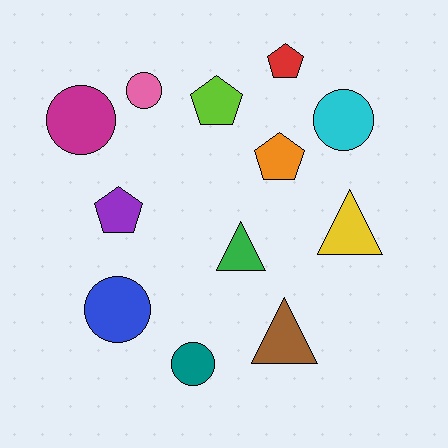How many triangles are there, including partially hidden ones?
There are 3 triangles.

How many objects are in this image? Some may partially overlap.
There are 12 objects.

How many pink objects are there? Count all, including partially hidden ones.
There is 1 pink object.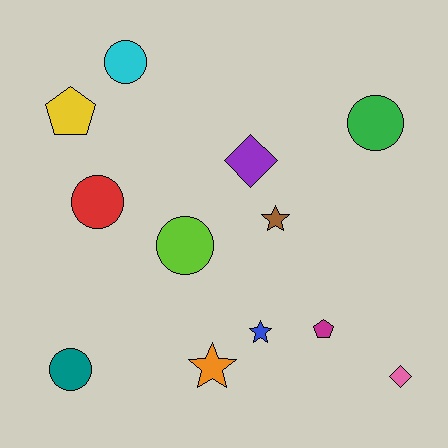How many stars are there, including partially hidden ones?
There are 3 stars.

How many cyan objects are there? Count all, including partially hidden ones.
There is 1 cyan object.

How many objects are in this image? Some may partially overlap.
There are 12 objects.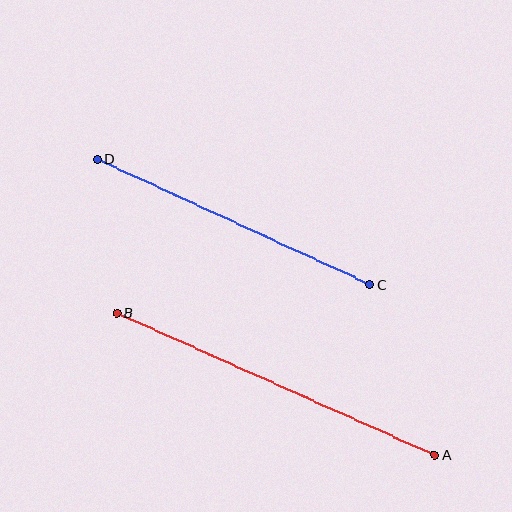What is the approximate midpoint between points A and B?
The midpoint is at approximately (276, 384) pixels.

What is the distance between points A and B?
The distance is approximately 348 pixels.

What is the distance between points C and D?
The distance is approximately 300 pixels.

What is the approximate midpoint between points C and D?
The midpoint is at approximately (234, 222) pixels.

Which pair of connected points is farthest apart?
Points A and B are farthest apart.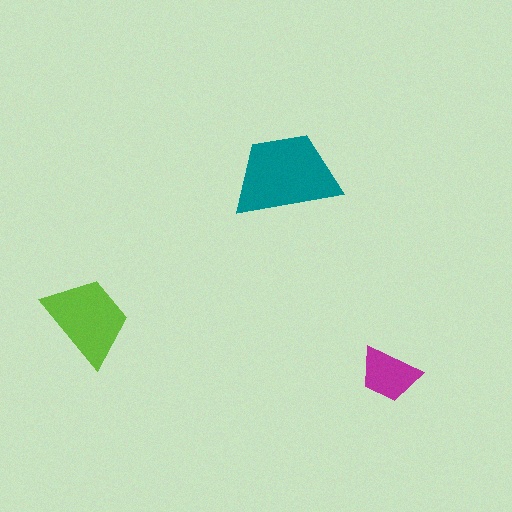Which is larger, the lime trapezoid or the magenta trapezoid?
The lime one.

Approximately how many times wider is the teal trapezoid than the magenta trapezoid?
About 1.5 times wider.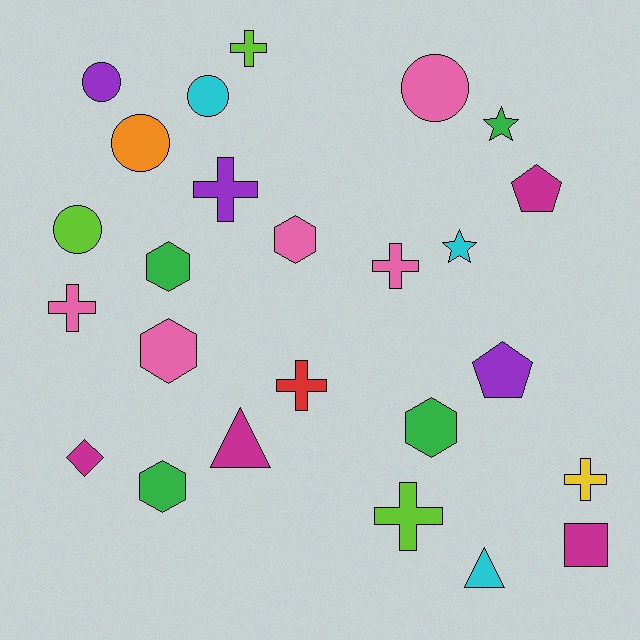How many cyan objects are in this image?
There are 3 cyan objects.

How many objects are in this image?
There are 25 objects.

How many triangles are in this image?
There are 2 triangles.